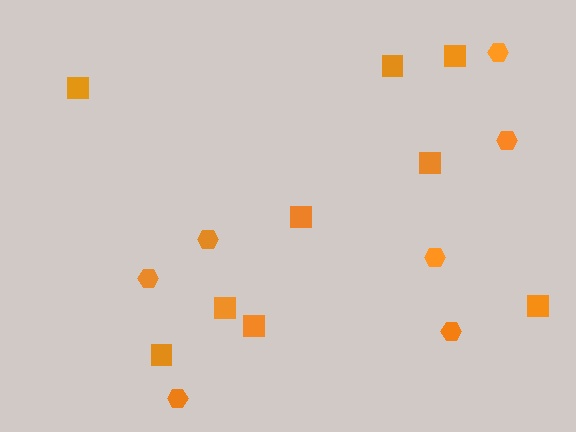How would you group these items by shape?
There are 2 groups: one group of squares (9) and one group of hexagons (7).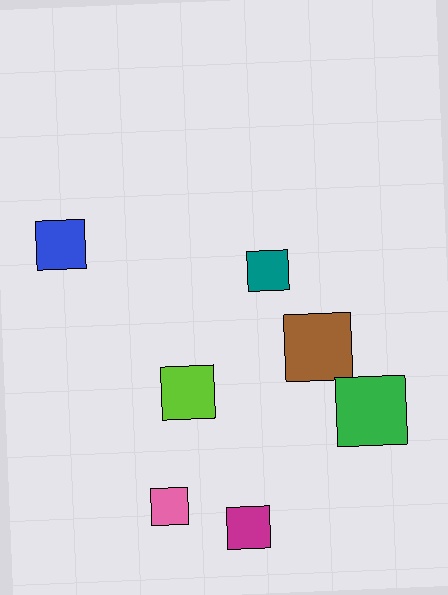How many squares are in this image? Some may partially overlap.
There are 7 squares.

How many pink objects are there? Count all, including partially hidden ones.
There is 1 pink object.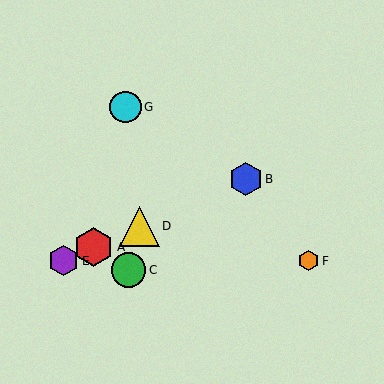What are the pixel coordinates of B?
Object B is at (246, 179).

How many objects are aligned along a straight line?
4 objects (A, B, D, E) are aligned along a straight line.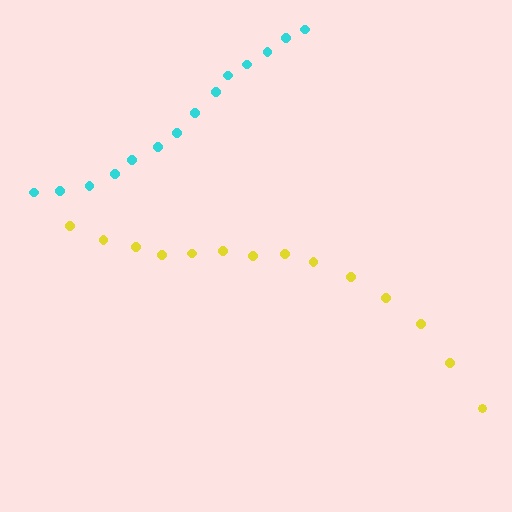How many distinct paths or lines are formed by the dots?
There are 2 distinct paths.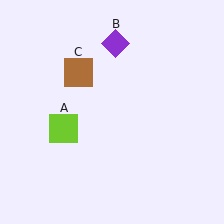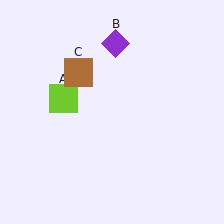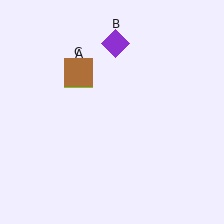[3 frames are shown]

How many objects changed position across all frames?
1 object changed position: lime square (object A).